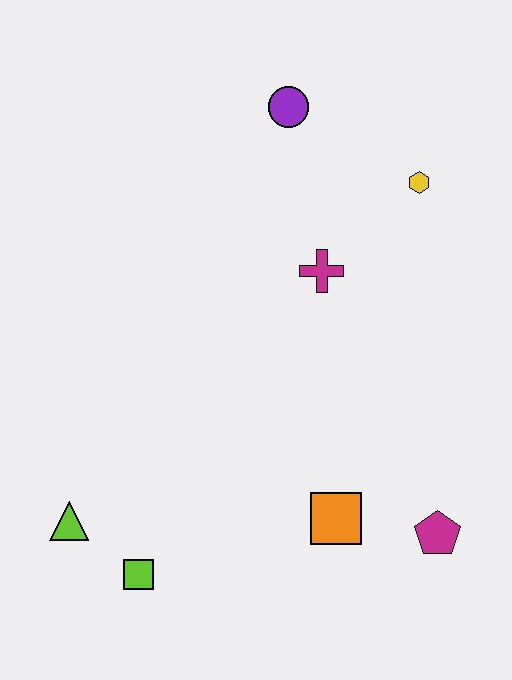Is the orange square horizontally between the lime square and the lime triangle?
No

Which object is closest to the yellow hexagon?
The magenta cross is closest to the yellow hexagon.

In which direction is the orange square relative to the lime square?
The orange square is to the right of the lime square.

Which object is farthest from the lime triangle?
The yellow hexagon is farthest from the lime triangle.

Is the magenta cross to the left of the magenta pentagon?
Yes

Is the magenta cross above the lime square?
Yes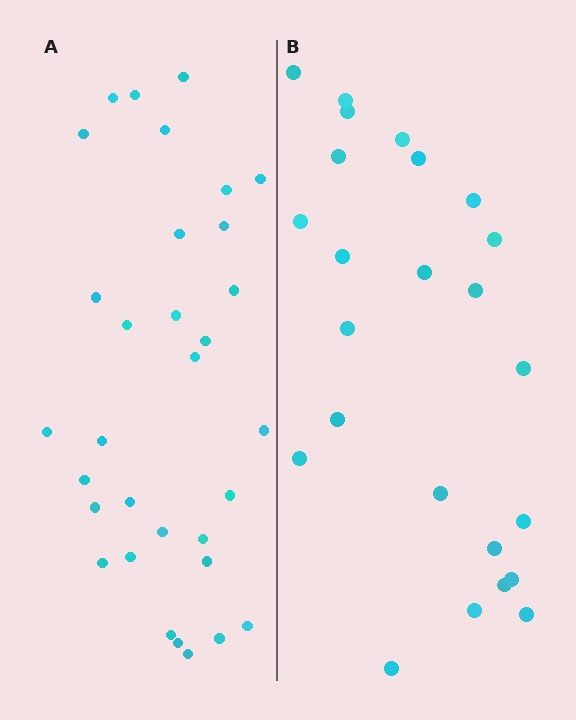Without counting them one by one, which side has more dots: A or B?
Region A (the left region) has more dots.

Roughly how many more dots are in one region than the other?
Region A has roughly 8 or so more dots than region B.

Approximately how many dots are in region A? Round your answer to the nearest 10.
About 30 dots. (The exact count is 32, which rounds to 30.)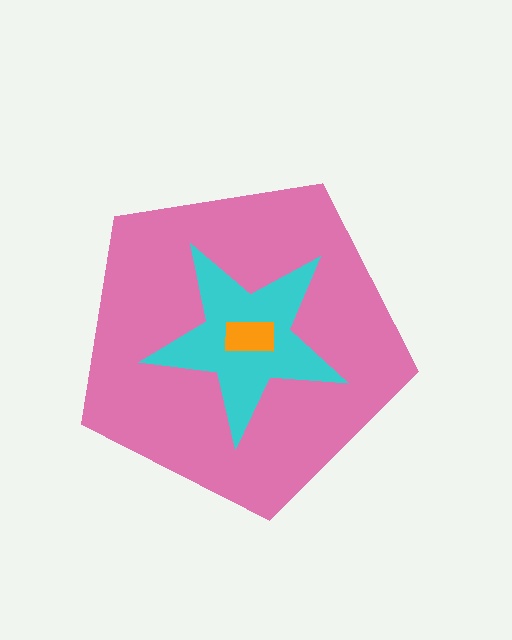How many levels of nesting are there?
3.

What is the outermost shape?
The pink pentagon.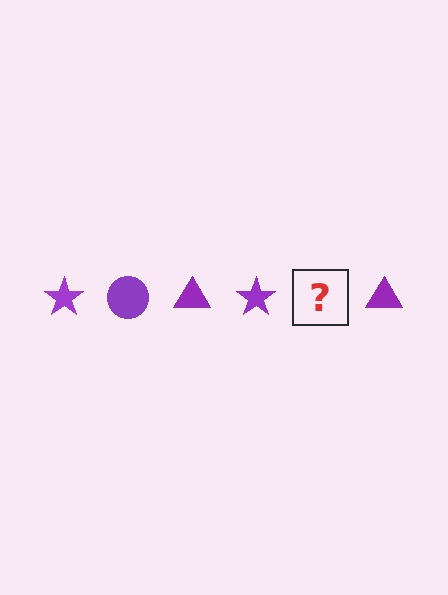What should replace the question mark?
The question mark should be replaced with a purple circle.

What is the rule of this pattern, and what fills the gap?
The rule is that the pattern cycles through star, circle, triangle shapes in purple. The gap should be filled with a purple circle.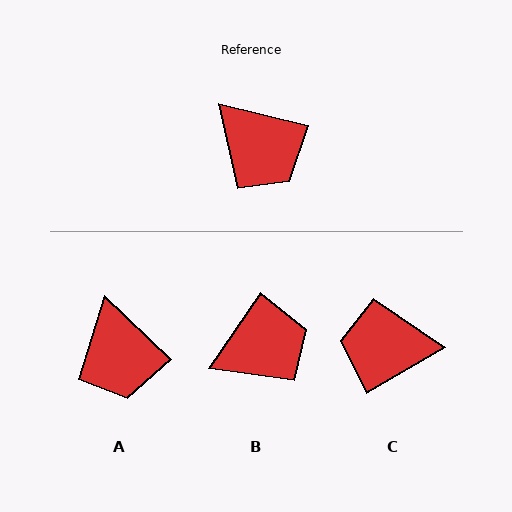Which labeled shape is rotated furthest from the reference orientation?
C, about 136 degrees away.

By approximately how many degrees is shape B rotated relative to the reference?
Approximately 70 degrees counter-clockwise.